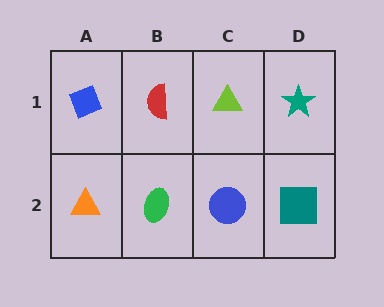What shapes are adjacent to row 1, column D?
A teal square (row 2, column D), a lime triangle (row 1, column C).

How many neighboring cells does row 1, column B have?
3.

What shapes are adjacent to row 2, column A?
A blue diamond (row 1, column A), a green ellipse (row 2, column B).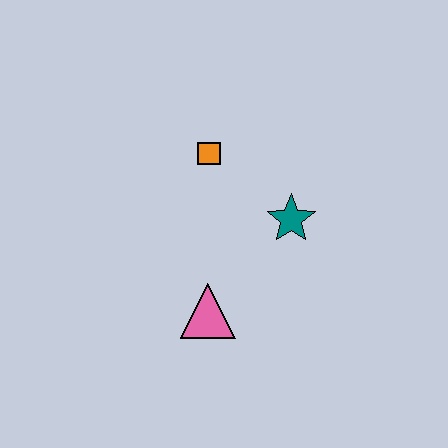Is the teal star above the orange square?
No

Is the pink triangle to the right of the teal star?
No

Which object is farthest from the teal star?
The pink triangle is farthest from the teal star.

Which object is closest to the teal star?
The orange square is closest to the teal star.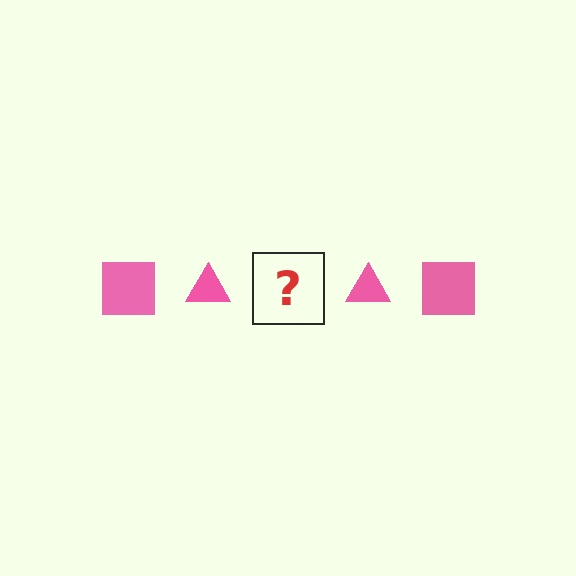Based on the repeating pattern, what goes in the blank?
The blank should be a pink square.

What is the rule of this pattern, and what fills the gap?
The rule is that the pattern cycles through square, triangle shapes in pink. The gap should be filled with a pink square.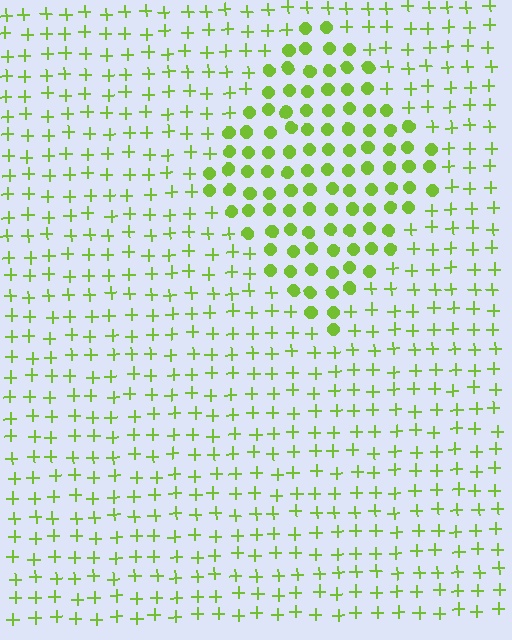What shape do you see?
I see a diamond.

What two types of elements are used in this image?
The image uses circles inside the diamond region and plus signs outside it.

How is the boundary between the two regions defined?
The boundary is defined by a change in element shape: circles inside vs. plus signs outside. All elements share the same color and spacing.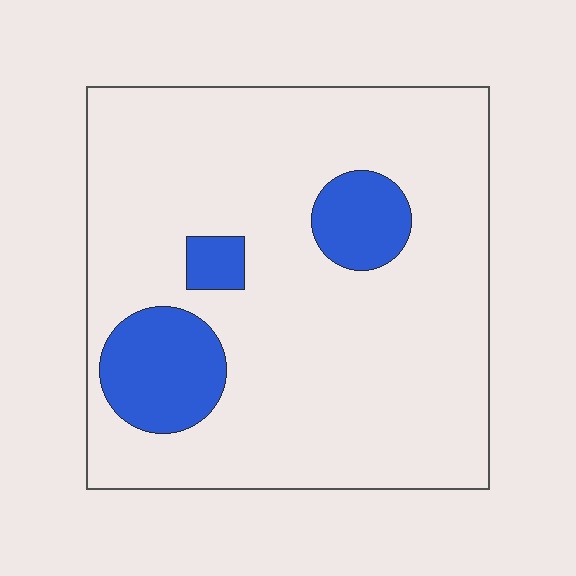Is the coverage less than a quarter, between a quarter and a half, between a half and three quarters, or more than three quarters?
Less than a quarter.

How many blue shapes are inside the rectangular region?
3.